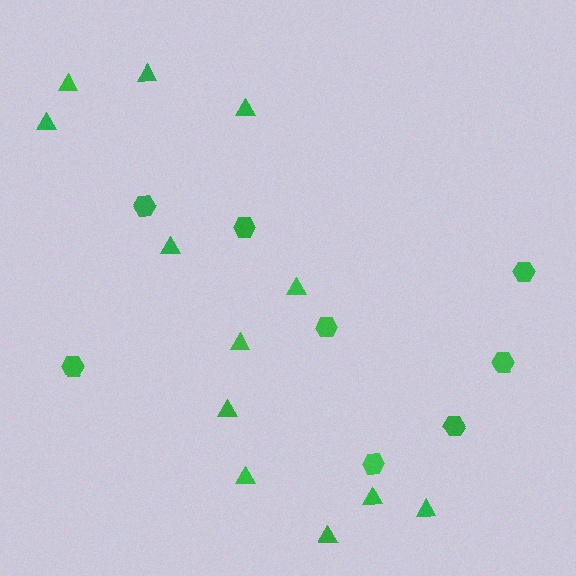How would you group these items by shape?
There are 2 groups: one group of triangles (12) and one group of hexagons (8).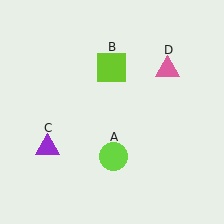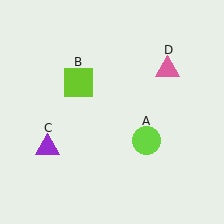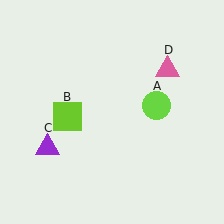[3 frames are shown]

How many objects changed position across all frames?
2 objects changed position: lime circle (object A), lime square (object B).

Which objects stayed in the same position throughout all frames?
Purple triangle (object C) and pink triangle (object D) remained stationary.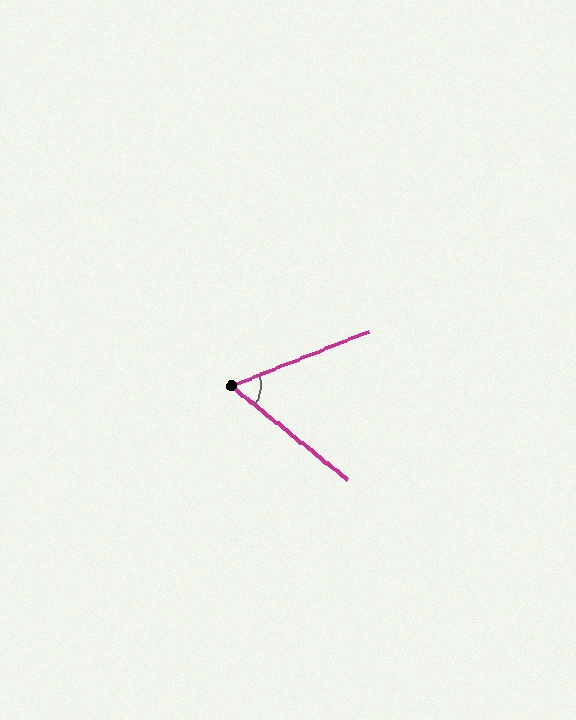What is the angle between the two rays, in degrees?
Approximately 60 degrees.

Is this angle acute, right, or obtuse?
It is acute.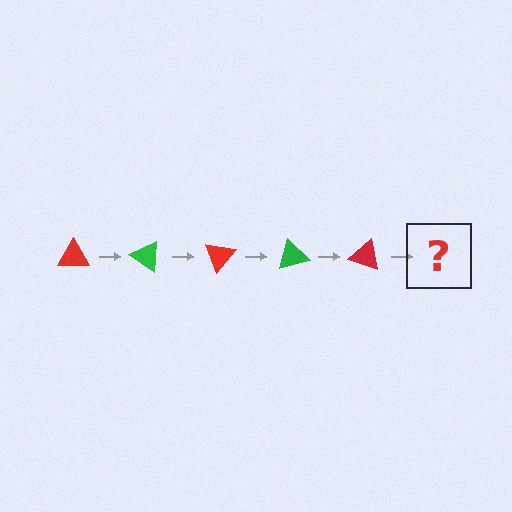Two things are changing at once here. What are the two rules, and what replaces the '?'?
The two rules are that it rotates 35 degrees each step and the color cycles through red and green. The '?' should be a green triangle, rotated 175 degrees from the start.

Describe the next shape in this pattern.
It should be a green triangle, rotated 175 degrees from the start.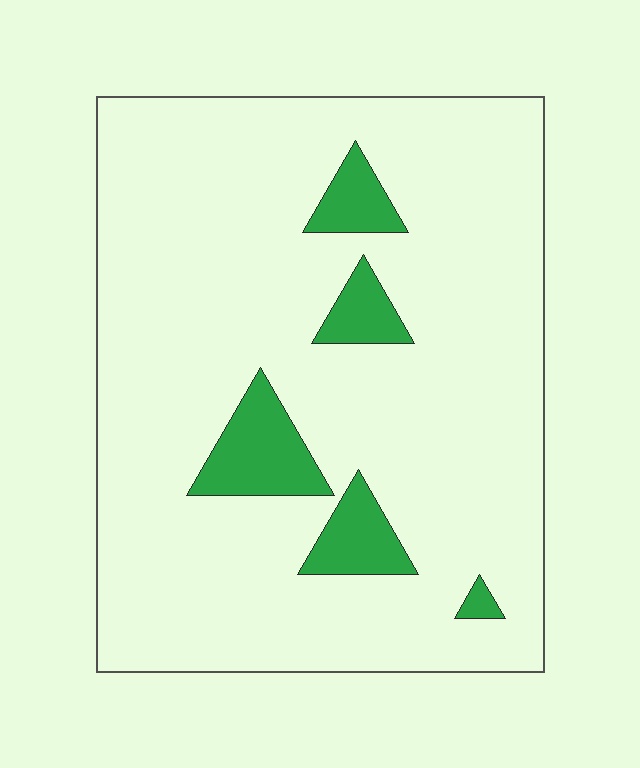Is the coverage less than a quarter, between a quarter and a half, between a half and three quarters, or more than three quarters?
Less than a quarter.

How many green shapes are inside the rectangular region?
5.